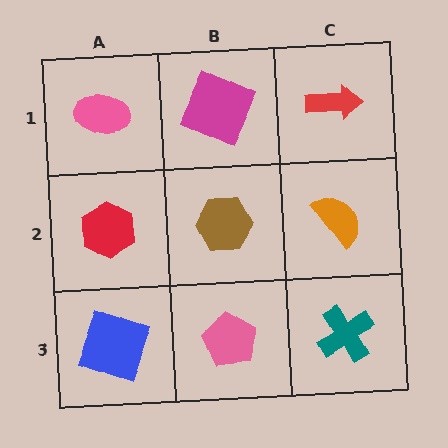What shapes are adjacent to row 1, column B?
A brown hexagon (row 2, column B), a pink ellipse (row 1, column A), a red arrow (row 1, column C).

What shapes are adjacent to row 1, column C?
An orange semicircle (row 2, column C), a magenta square (row 1, column B).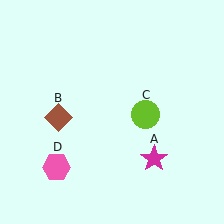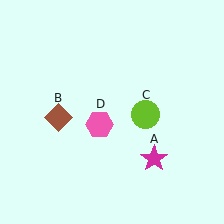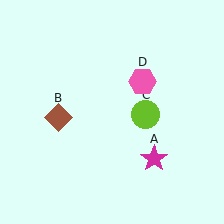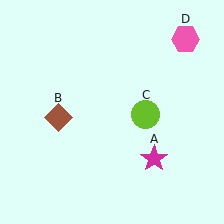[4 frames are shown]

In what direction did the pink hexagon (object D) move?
The pink hexagon (object D) moved up and to the right.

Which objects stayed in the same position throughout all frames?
Magenta star (object A) and brown diamond (object B) and lime circle (object C) remained stationary.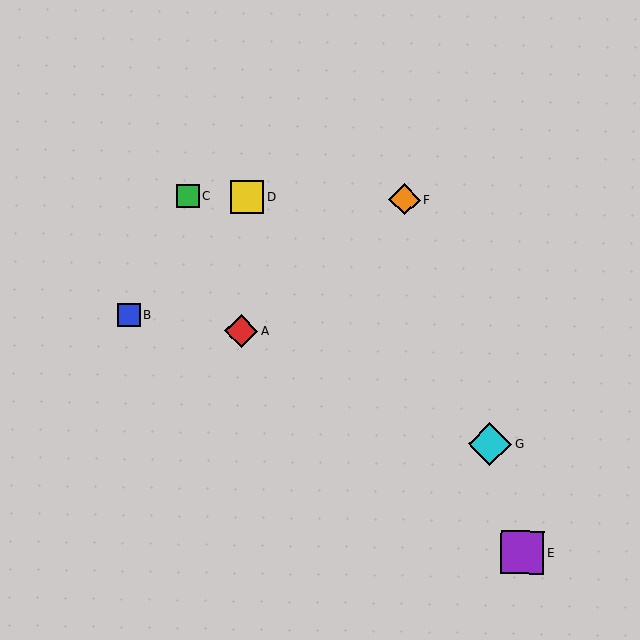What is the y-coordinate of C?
Object C is at y≈196.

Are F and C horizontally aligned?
Yes, both are at y≈199.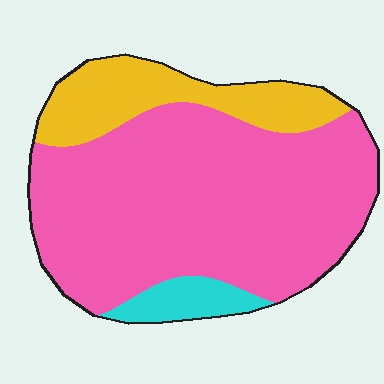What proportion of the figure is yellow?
Yellow covers roughly 20% of the figure.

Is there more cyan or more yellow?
Yellow.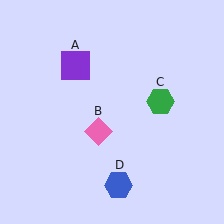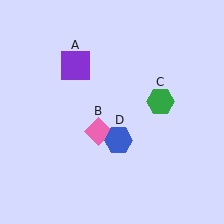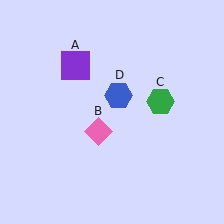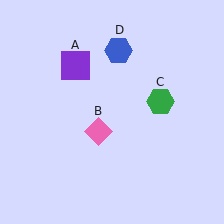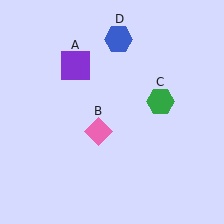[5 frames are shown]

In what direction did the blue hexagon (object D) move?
The blue hexagon (object D) moved up.